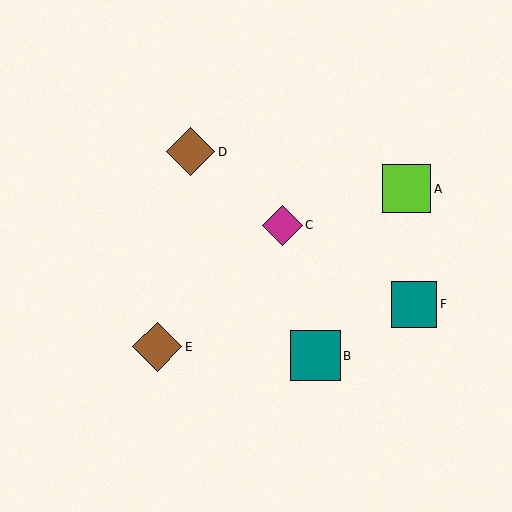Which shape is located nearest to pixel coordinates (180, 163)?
The brown diamond (labeled D) at (191, 152) is nearest to that location.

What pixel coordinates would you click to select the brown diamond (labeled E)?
Click at (157, 347) to select the brown diamond E.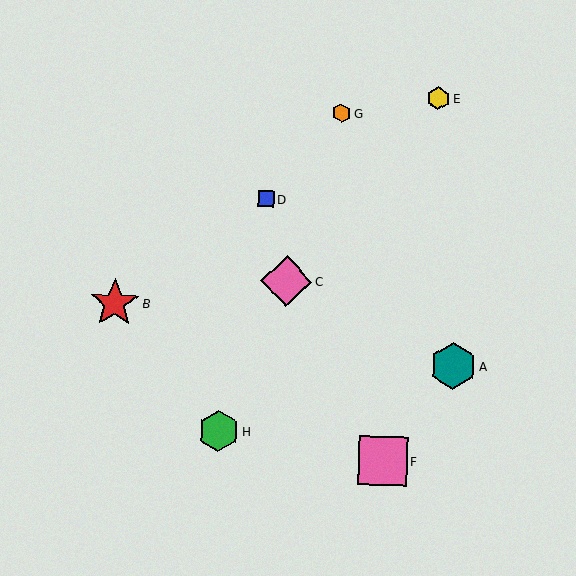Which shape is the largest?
The pink diamond (labeled C) is the largest.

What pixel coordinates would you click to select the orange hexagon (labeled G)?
Click at (342, 113) to select the orange hexagon G.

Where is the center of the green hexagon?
The center of the green hexagon is at (219, 431).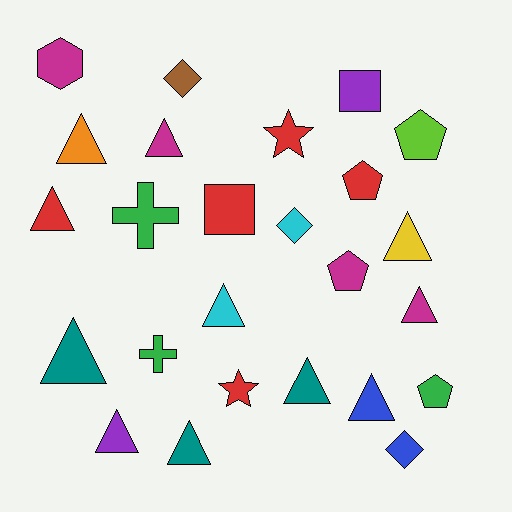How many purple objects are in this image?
There are 2 purple objects.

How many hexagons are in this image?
There is 1 hexagon.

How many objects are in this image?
There are 25 objects.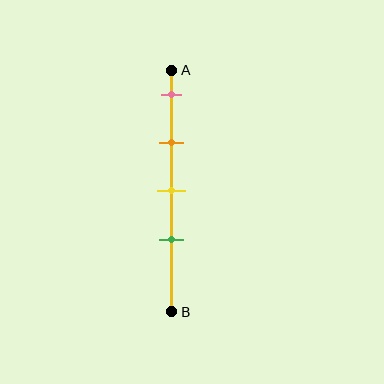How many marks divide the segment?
There are 4 marks dividing the segment.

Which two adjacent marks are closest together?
The yellow and green marks are the closest adjacent pair.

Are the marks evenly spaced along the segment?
Yes, the marks are approximately evenly spaced.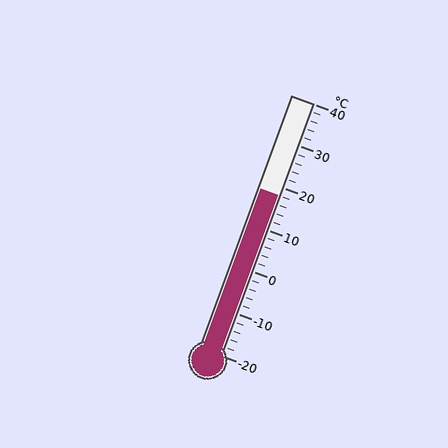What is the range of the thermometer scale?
The thermometer scale ranges from -20°C to 40°C.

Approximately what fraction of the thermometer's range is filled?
The thermometer is filled to approximately 65% of its range.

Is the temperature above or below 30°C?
The temperature is below 30°C.